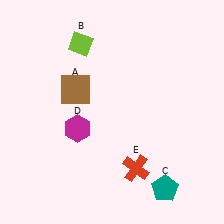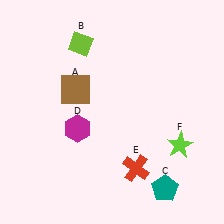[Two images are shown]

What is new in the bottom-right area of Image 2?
A lime star (F) was added in the bottom-right area of Image 2.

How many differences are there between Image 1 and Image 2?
There is 1 difference between the two images.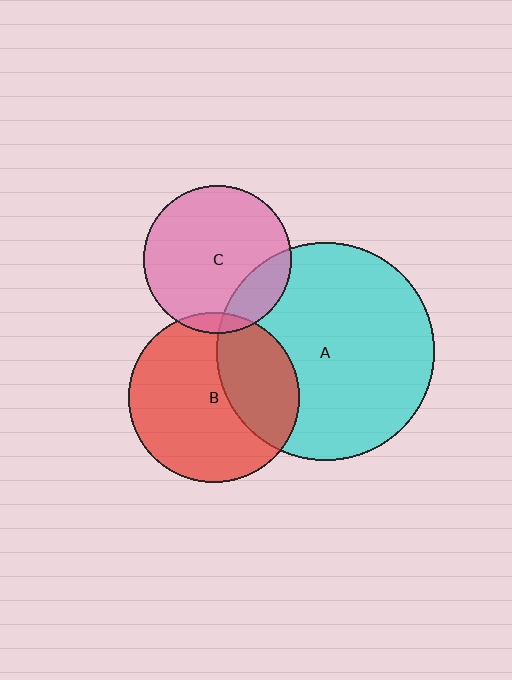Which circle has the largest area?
Circle A (cyan).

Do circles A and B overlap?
Yes.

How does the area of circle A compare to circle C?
Approximately 2.2 times.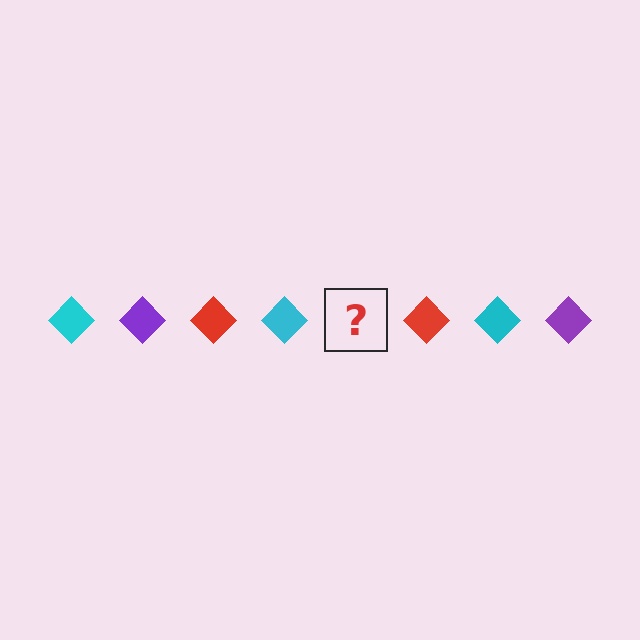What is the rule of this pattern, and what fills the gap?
The rule is that the pattern cycles through cyan, purple, red diamonds. The gap should be filled with a purple diamond.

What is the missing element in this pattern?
The missing element is a purple diamond.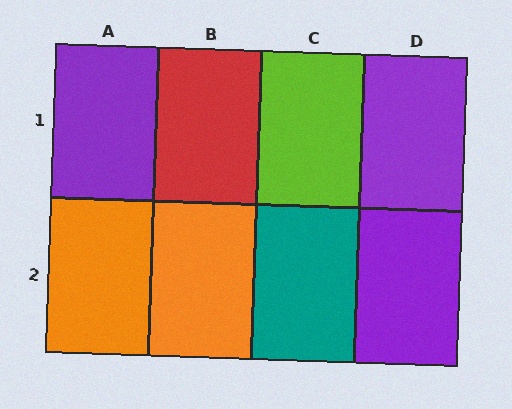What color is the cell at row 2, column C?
Teal.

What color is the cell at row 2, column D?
Purple.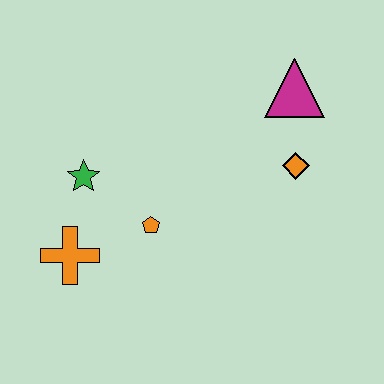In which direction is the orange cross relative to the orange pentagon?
The orange cross is to the left of the orange pentagon.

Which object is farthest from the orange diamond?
The orange cross is farthest from the orange diamond.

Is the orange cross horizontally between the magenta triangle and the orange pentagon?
No